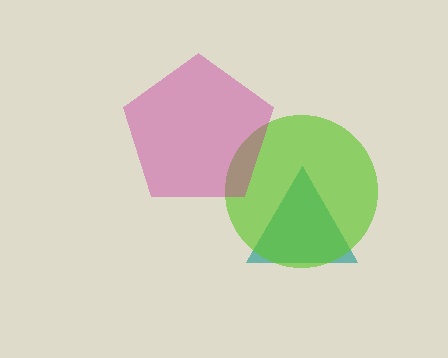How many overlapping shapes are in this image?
There are 3 overlapping shapes in the image.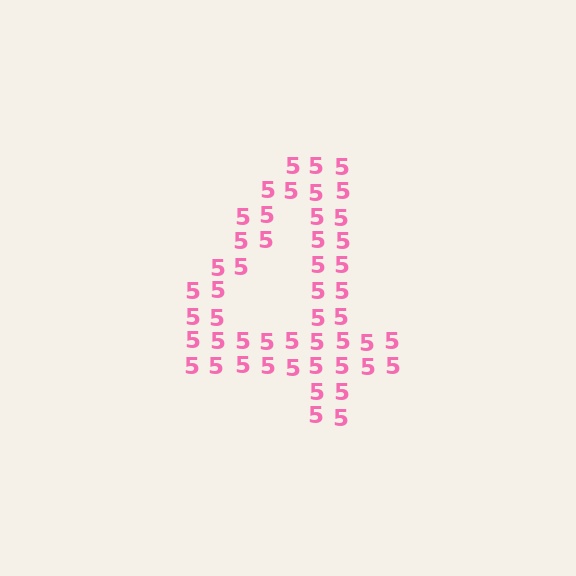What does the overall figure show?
The overall figure shows the digit 4.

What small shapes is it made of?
It is made of small digit 5's.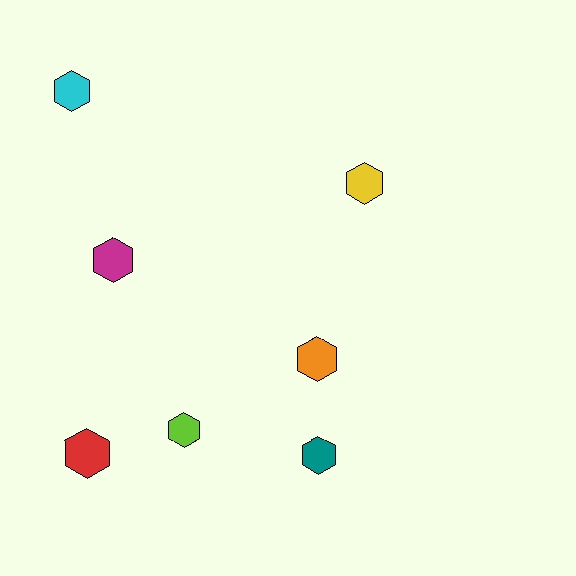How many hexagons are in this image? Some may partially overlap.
There are 7 hexagons.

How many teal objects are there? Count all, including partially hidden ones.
There is 1 teal object.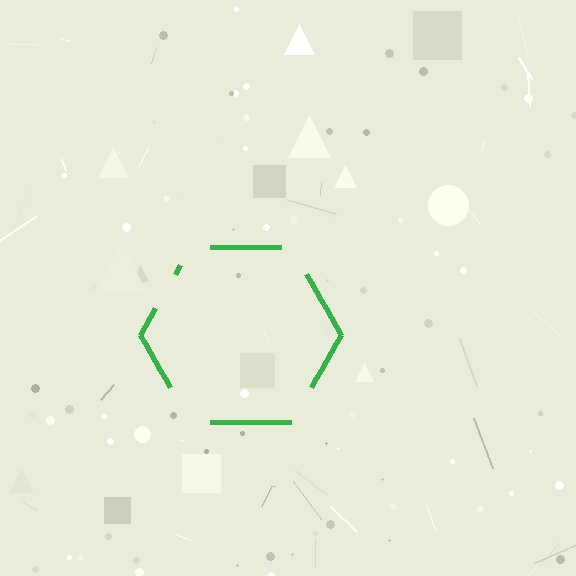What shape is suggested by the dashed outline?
The dashed outline suggests a hexagon.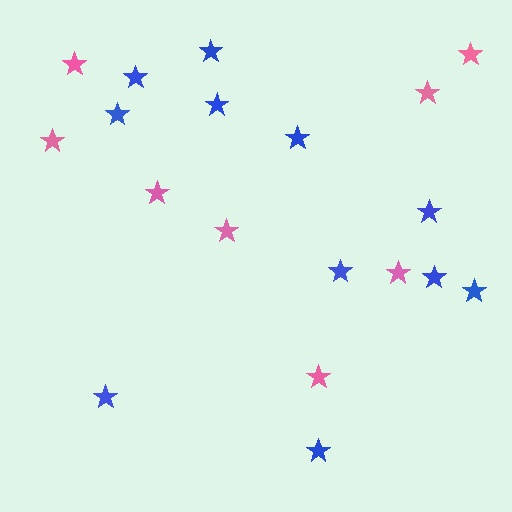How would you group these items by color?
There are 2 groups: one group of blue stars (11) and one group of pink stars (8).